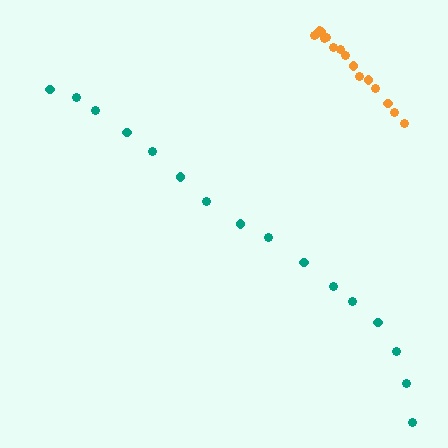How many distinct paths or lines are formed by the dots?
There are 2 distinct paths.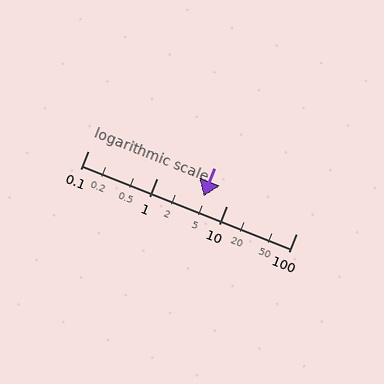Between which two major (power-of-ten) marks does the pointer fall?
The pointer is between 1 and 10.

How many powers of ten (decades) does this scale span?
The scale spans 3 decades, from 0.1 to 100.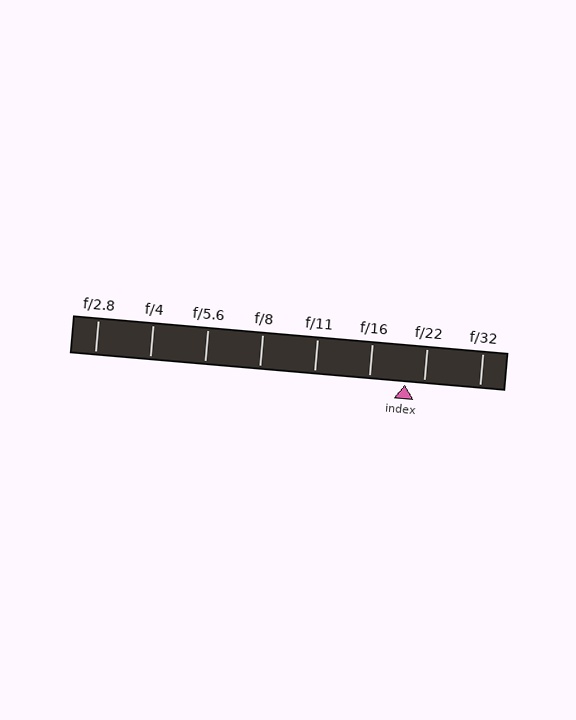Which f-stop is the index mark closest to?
The index mark is closest to f/22.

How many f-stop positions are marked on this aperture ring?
There are 8 f-stop positions marked.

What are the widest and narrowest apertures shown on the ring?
The widest aperture shown is f/2.8 and the narrowest is f/32.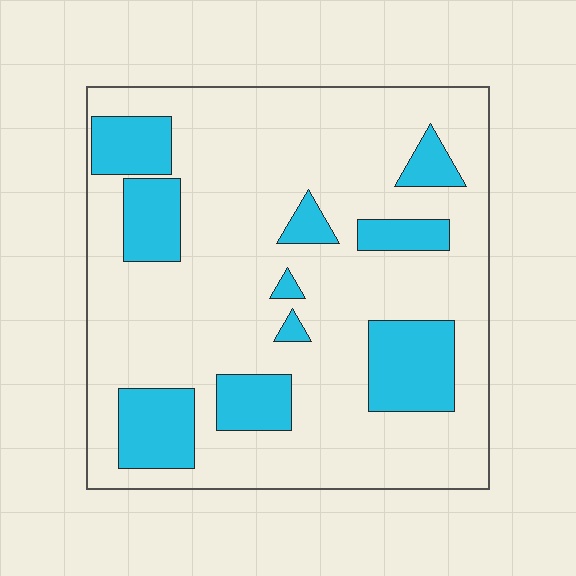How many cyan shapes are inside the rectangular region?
10.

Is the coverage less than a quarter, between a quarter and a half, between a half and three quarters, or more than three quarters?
Less than a quarter.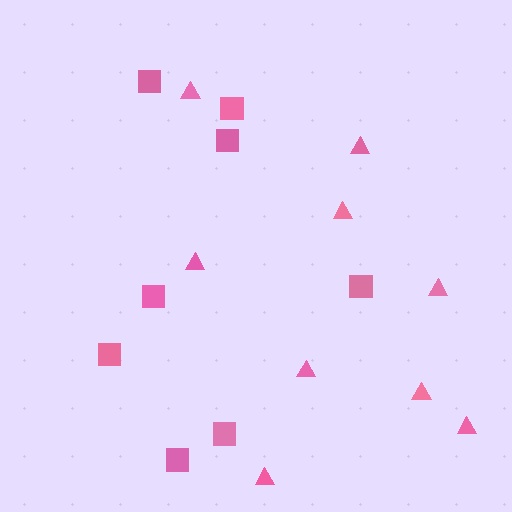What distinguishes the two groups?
There are 2 groups: one group of squares (8) and one group of triangles (9).